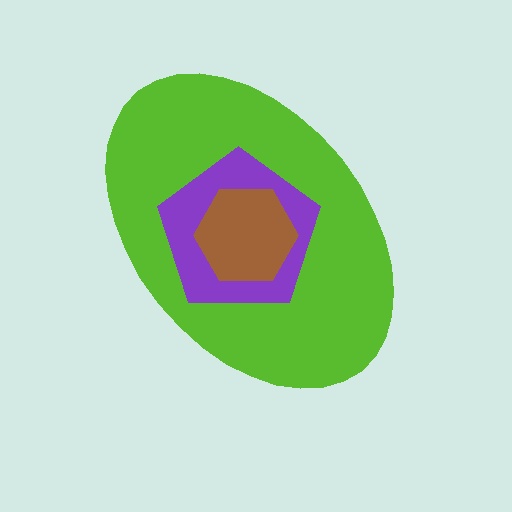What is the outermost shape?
The lime ellipse.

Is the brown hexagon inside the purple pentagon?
Yes.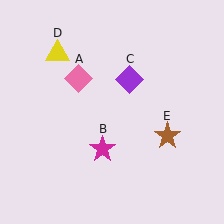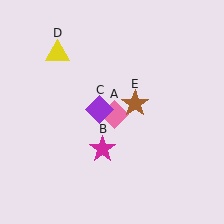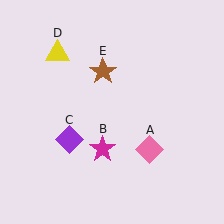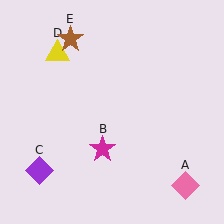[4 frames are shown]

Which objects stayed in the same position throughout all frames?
Magenta star (object B) and yellow triangle (object D) remained stationary.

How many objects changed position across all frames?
3 objects changed position: pink diamond (object A), purple diamond (object C), brown star (object E).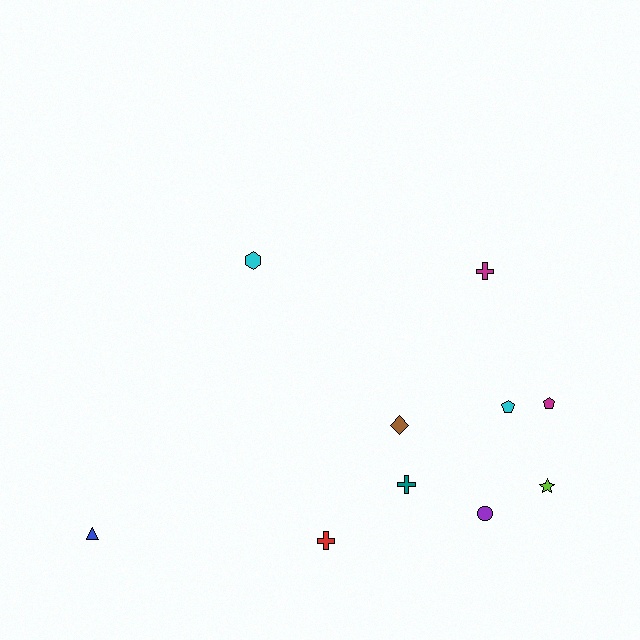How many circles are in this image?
There is 1 circle.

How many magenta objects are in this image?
There are 2 magenta objects.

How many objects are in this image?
There are 10 objects.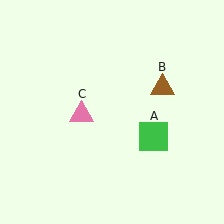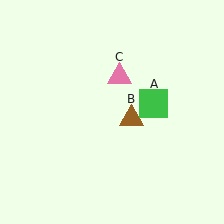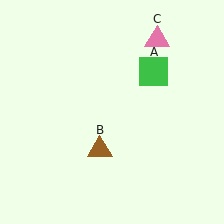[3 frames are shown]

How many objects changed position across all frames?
3 objects changed position: green square (object A), brown triangle (object B), pink triangle (object C).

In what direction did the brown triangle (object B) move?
The brown triangle (object B) moved down and to the left.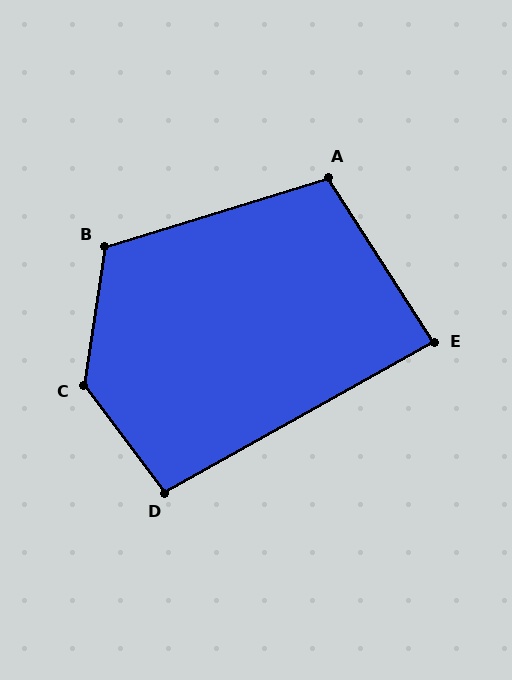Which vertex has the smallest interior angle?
E, at approximately 87 degrees.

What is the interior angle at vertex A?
Approximately 106 degrees (obtuse).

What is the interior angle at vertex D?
Approximately 98 degrees (obtuse).